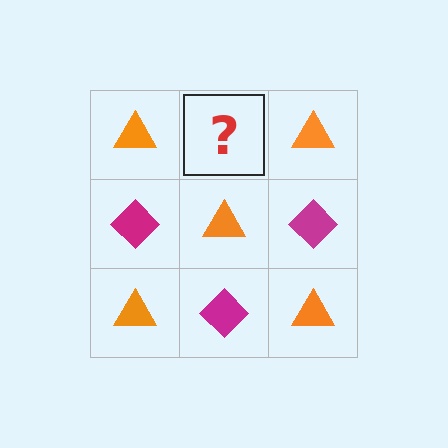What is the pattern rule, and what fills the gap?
The rule is that it alternates orange triangle and magenta diamond in a checkerboard pattern. The gap should be filled with a magenta diamond.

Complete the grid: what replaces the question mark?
The question mark should be replaced with a magenta diamond.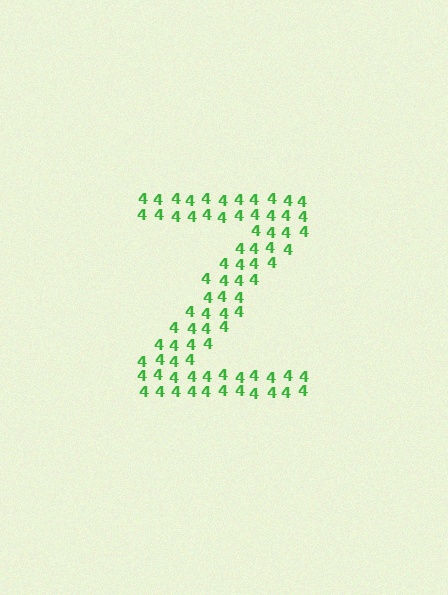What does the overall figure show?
The overall figure shows the letter Z.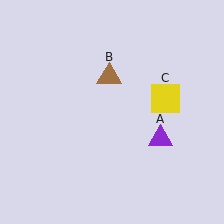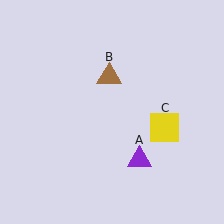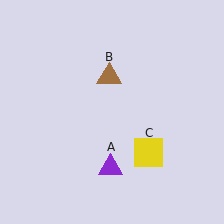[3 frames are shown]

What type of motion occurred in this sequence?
The purple triangle (object A), yellow square (object C) rotated clockwise around the center of the scene.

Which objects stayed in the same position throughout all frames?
Brown triangle (object B) remained stationary.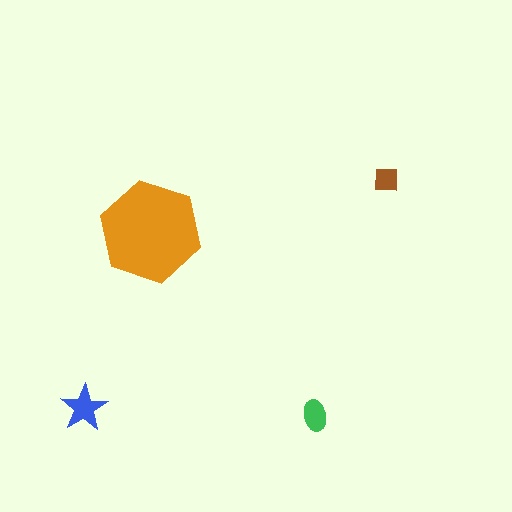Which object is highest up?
The brown square is topmost.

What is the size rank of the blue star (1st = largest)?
2nd.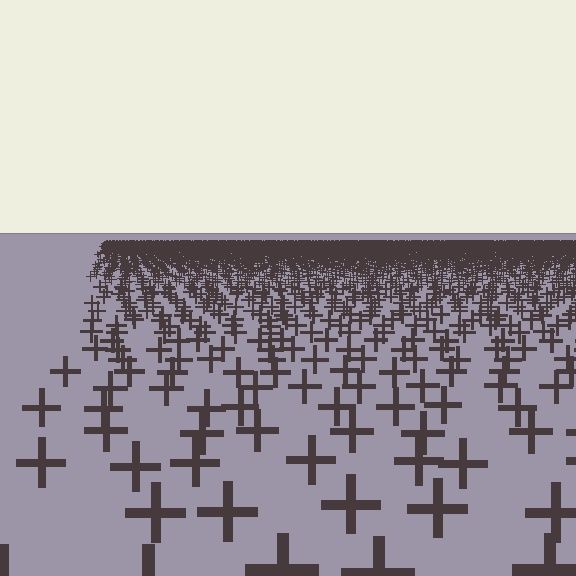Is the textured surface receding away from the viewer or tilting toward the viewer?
The surface is receding away from the viewer. Texture elements get smaller and denser toward the top.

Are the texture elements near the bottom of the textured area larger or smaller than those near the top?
Larger. Near the bottom, elements are closer to the viewer and appear at a bigger on-screen size.